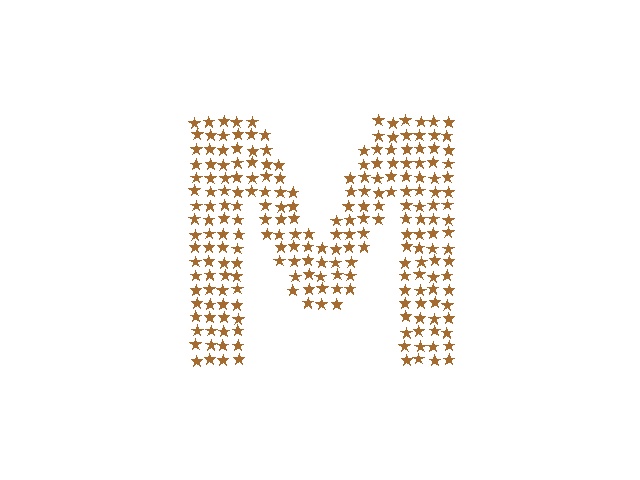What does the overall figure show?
The overall figure shows the letter M.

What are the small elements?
The small elements are stars.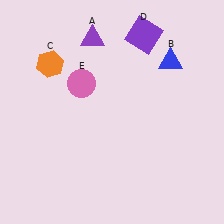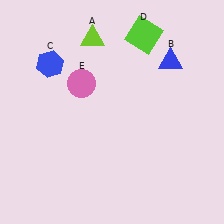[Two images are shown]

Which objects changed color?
A changed from purple to lime. C changed from orange to blue. D changed from purple to lime.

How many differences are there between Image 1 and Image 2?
There are 3 differences between the two images.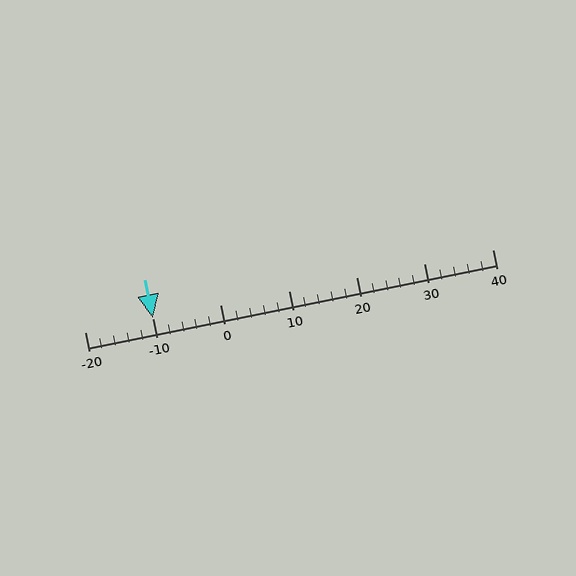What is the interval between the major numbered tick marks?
The major tick marks are spaced 10 units apart.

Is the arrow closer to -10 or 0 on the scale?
The arrow is closer to -10.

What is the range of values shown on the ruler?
The ruler shows values from -20 to 40.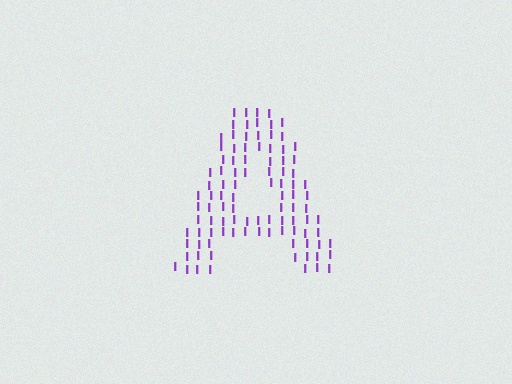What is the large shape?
The large shape is the letter A.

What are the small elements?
The small elements are letter I's.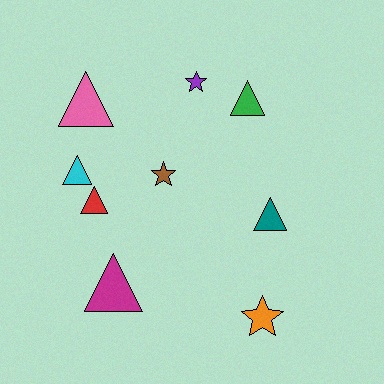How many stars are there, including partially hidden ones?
There are 3 stars.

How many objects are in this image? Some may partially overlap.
There are 9 objects.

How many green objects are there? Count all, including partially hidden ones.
There is 1 green object.